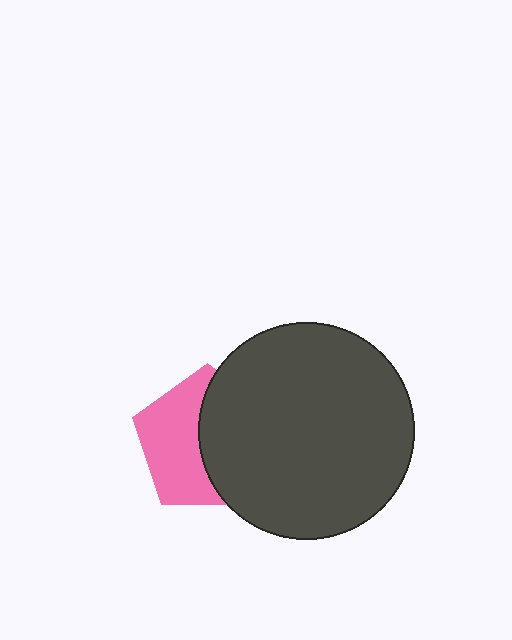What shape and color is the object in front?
The object in front is a dark gray circle.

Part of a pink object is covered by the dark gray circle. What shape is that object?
It is a pentagon.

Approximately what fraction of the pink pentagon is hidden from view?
Roughly 51% of the pink pentagon is hidden behind the dark gray circle.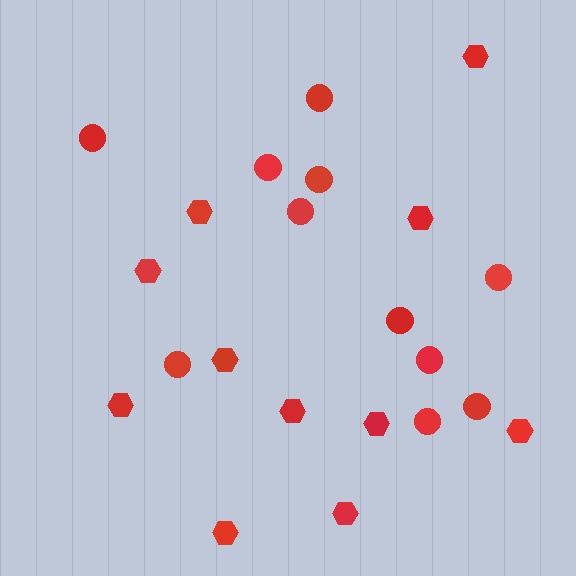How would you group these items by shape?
There are 2 groups: one group of hexagons (11) and one group of circles (11).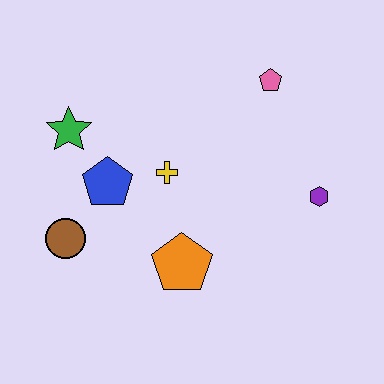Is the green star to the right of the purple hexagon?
No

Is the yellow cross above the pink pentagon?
No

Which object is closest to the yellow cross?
The blue pentagon is closest to the yellow cross.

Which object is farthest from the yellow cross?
The purple hexagon is farthest from the yellow cross.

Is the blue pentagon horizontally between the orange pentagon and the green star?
Yes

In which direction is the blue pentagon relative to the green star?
The blue pentagon is below the green star.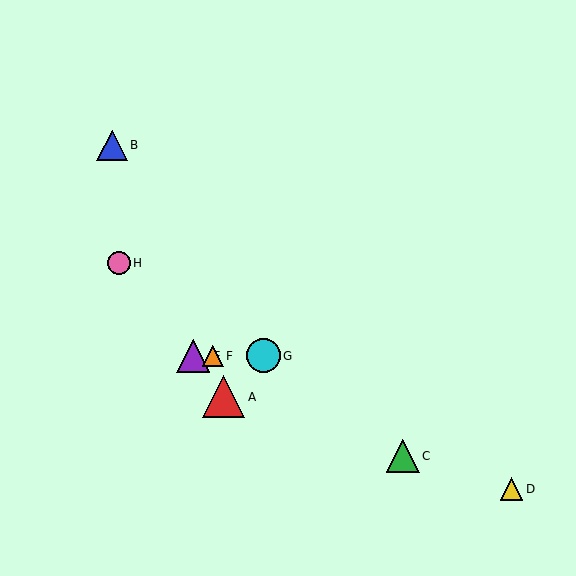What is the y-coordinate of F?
Object F is at y≈356.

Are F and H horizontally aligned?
No, F is at y≈356 and H is at y≈263.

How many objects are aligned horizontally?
3 objects (E, F, G) are aligned horizontally.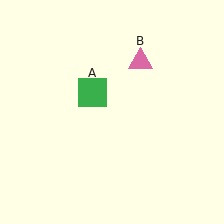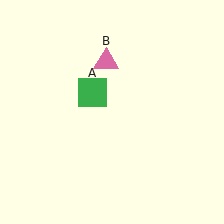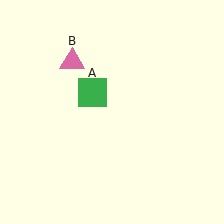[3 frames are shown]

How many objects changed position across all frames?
1 object changed position: pink triangle (object B).